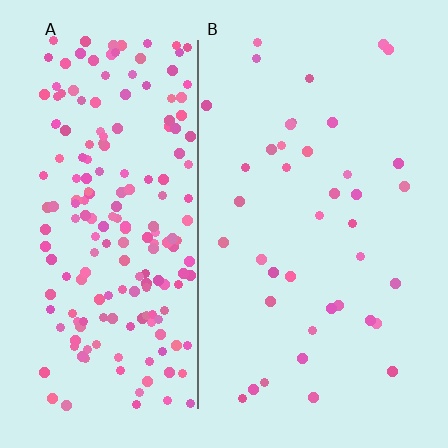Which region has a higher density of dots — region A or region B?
A (the left).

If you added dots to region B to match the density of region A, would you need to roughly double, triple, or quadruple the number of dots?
Approximately quadruple.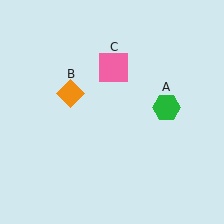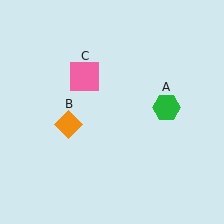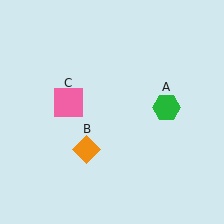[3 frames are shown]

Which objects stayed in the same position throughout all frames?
Green hexagon (object A) remained stationary.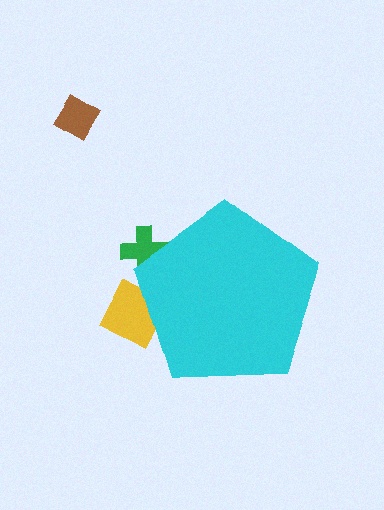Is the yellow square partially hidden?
Yes, the yellow square is partially hidden behind the cyan pentagon.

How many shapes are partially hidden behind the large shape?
2 shapes are partially hidden.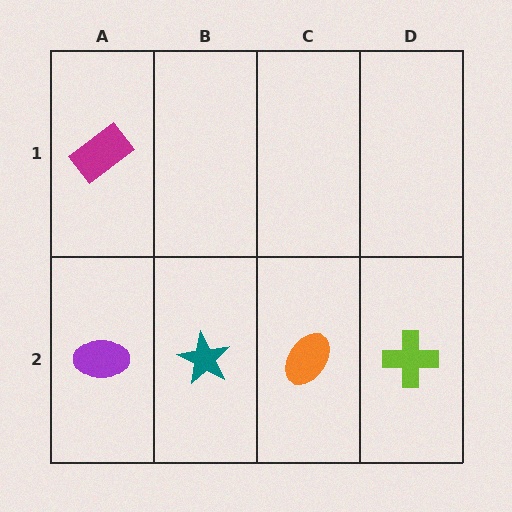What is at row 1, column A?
A magenta rectangle.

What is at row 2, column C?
An orange ellipse.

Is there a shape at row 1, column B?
No, that cell is empty.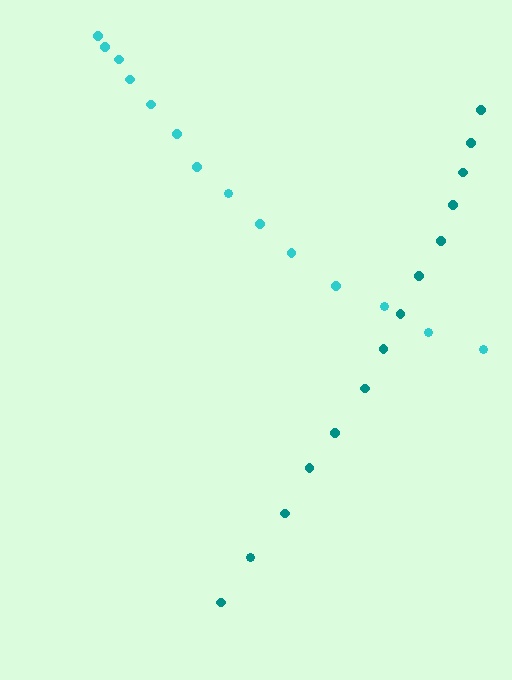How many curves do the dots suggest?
There are 2 distinct paths.